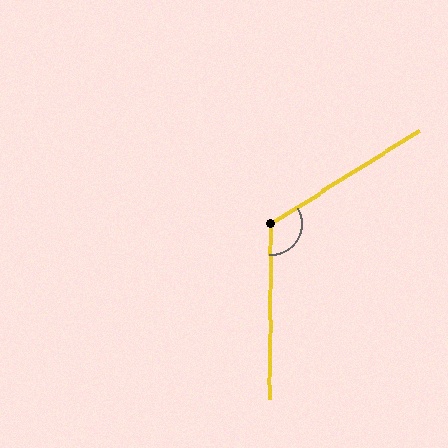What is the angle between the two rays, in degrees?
Approximately 123 degrees.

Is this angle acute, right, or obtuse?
It is obtuse.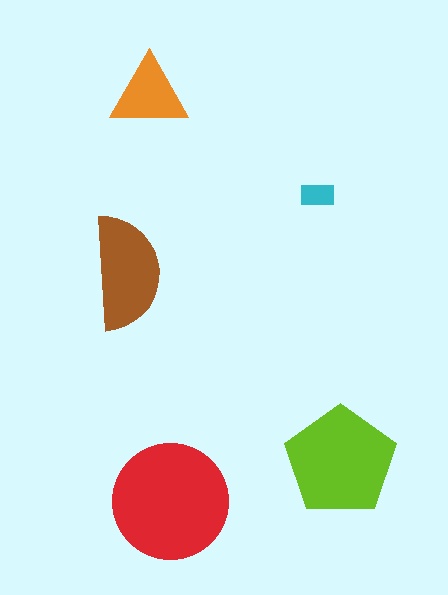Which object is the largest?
The red circle.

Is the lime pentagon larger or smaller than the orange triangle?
Larger.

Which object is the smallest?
The cyan rectangle.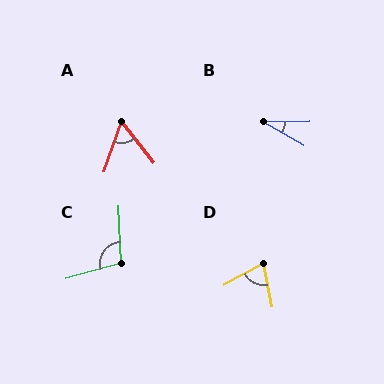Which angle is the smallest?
B, at approximately 30 degrees.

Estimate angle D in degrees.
Approximately 72 degrees.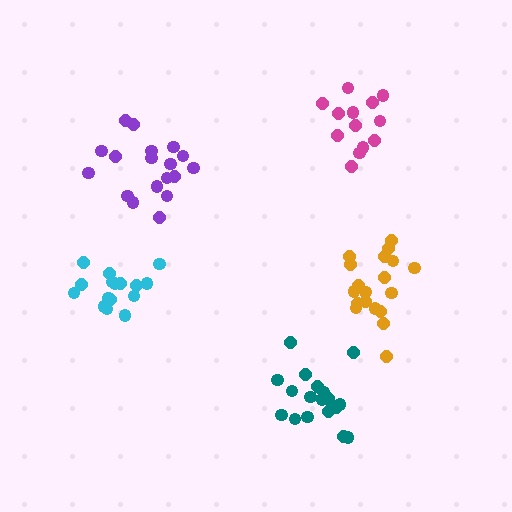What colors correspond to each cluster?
The clusters are colored: purple, teal, orange, cyan, magenta.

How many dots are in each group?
Group 1: 18 dots, Group 2: 18 dots, Group 3: 19 dots, Group 4: 16 dots, Group 5: 13 dots (84 total).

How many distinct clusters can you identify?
There are 5 distinct clusters.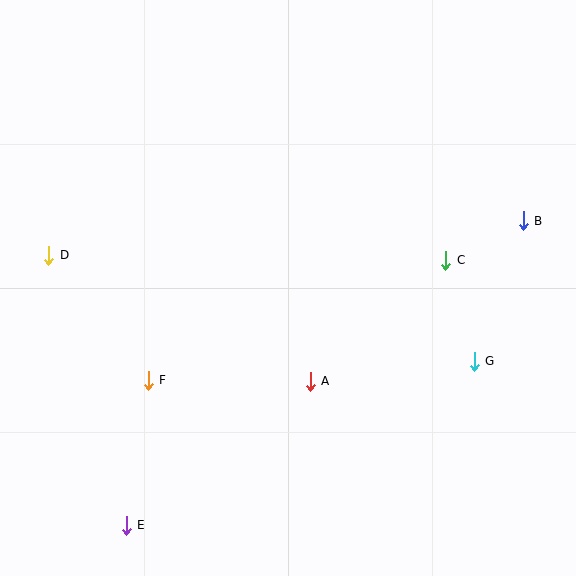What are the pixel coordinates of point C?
Point C is at (446, 260).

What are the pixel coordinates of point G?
Point G is at (474, 361).